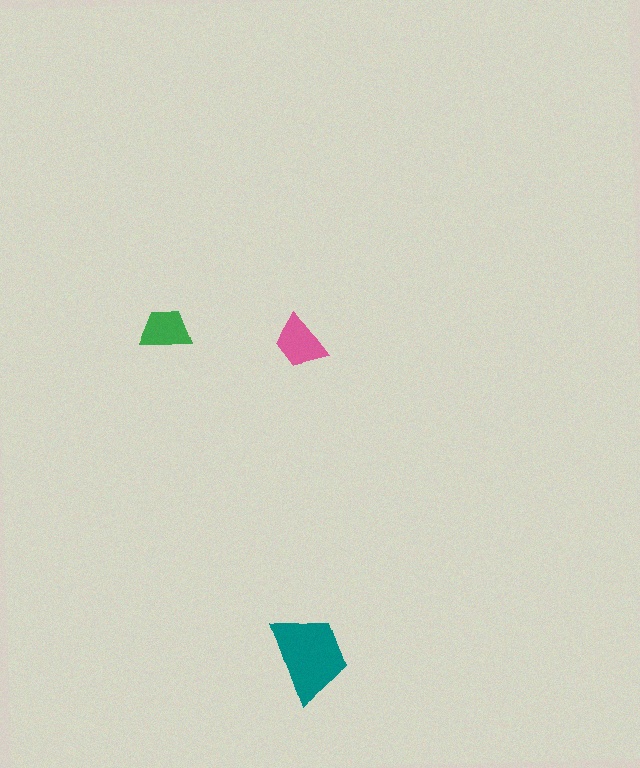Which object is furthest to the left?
The green trapezoid is leftmost.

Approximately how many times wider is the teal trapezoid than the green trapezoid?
About 1.5 times wider.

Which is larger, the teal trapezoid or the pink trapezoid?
The teal one.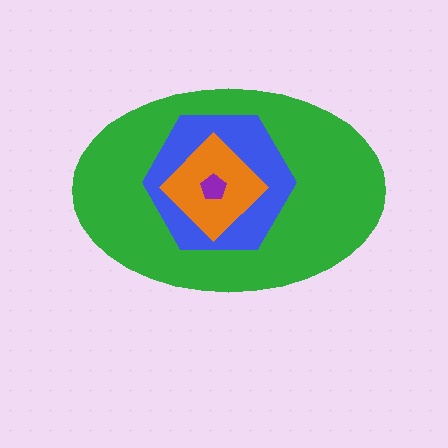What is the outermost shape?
The green ellipse.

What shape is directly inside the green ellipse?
The blue hexagon.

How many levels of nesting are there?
4.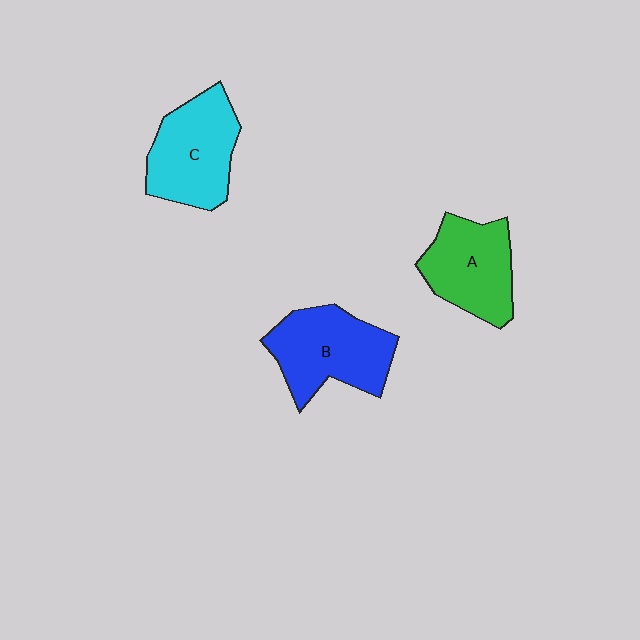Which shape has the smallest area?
Shape A (green).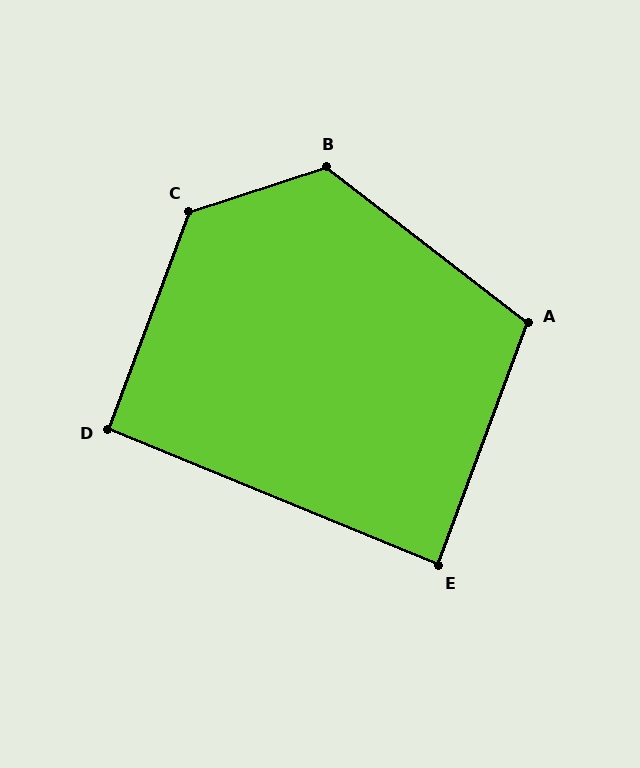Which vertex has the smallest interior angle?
E, at approximately 88 degrees.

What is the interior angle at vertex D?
Approximately 92 degrees (approximately right).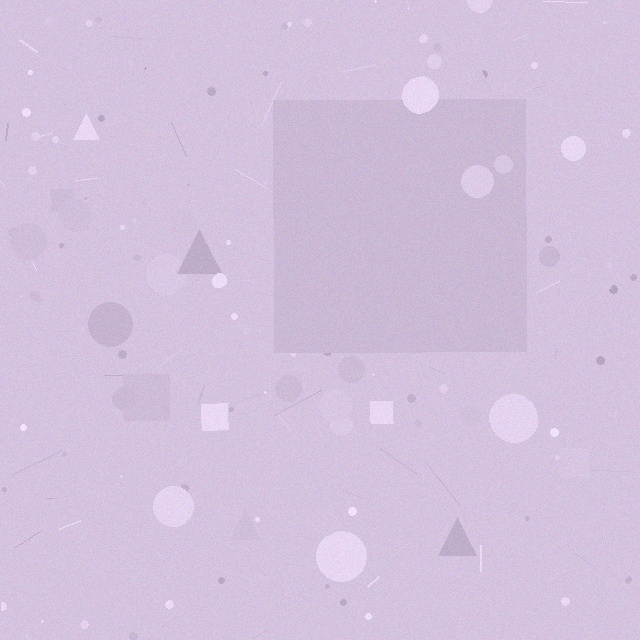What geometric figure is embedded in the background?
A square is embedded in the background.